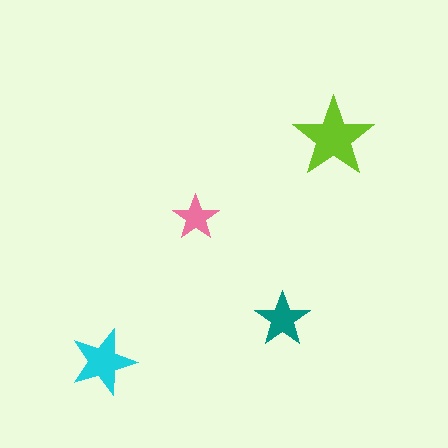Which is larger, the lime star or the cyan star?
The lime one.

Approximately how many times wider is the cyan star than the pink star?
About 1.5 times wider.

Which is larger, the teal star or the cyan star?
The cyan one.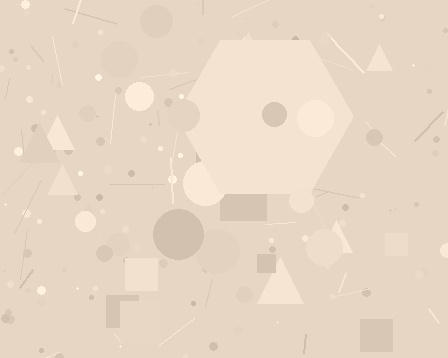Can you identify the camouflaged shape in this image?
The camouflaged shape is a hexagon.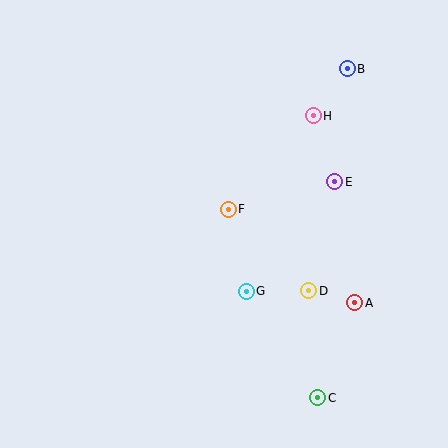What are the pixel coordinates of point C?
Point C is at (318, 398).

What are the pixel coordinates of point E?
Point E is at (335, 182).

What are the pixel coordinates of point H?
Point H is at (313, 116).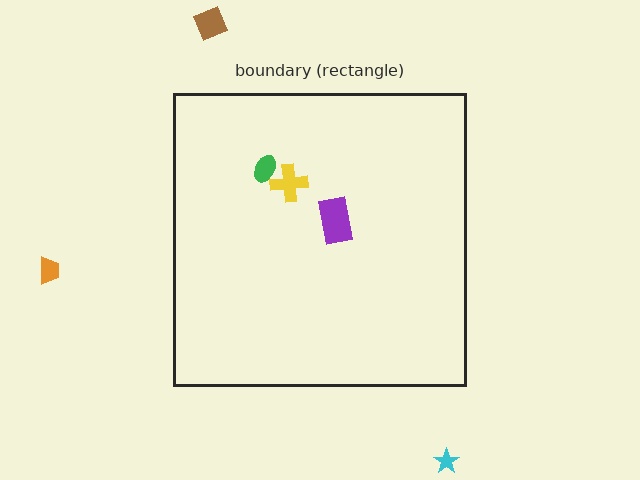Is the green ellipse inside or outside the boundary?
Inside.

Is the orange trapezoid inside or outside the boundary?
Outside.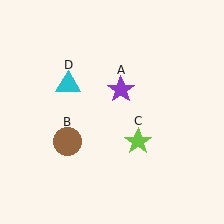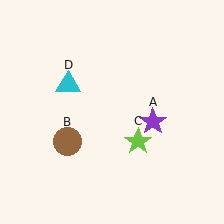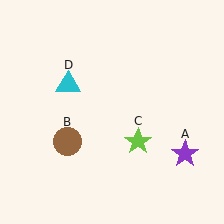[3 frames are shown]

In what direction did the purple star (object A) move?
The purple star (object A) moved down and to the right.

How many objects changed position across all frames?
1 object changed position: purple star (object A).